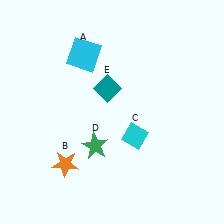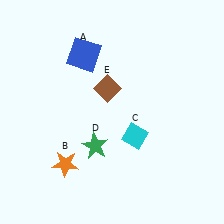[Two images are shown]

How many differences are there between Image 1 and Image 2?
There are 2 differences between the two images.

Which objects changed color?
A changed from cyan to blue. E changed from teal to brown.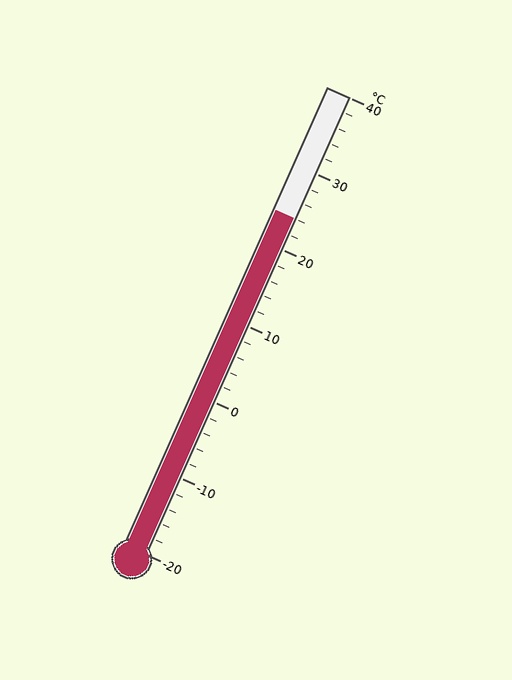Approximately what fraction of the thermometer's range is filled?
The thermometer is filled to approximately 75% of its range.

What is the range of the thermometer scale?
The thermometer scale ranges from -20°C to 40°C.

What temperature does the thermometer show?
The thermometer shows approximately 24°C.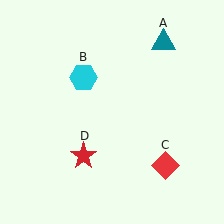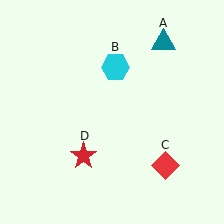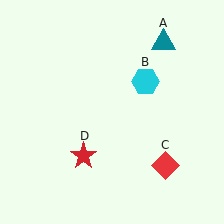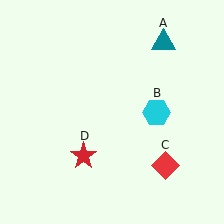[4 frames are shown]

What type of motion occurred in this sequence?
The cyan hexagon (object B) rotated clockwise around the center of the scene.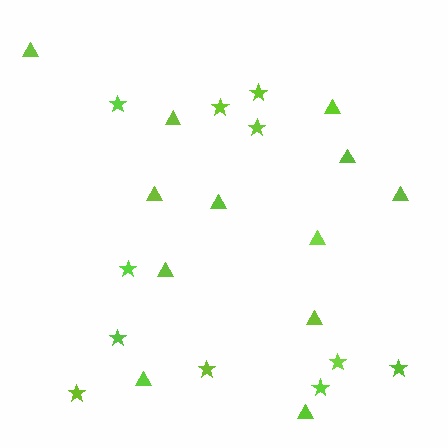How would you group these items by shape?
There are 2 groups: one group of triangles (12) and one group of stars (11).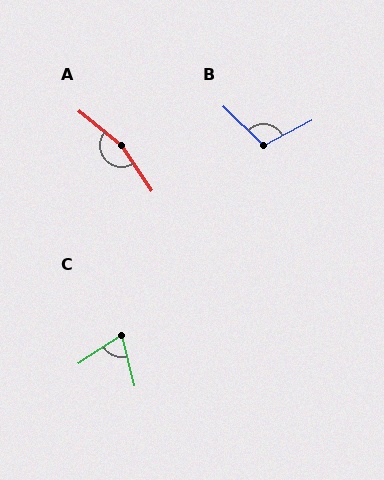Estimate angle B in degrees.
Approximately 108 degrees.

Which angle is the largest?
A, at approximately 162 degrees.